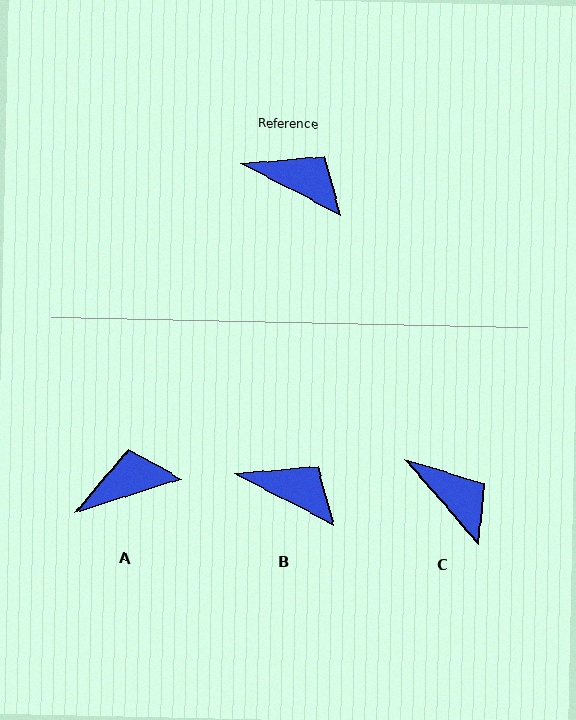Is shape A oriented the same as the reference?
No, it is off by about 45 degrees.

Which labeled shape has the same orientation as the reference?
B.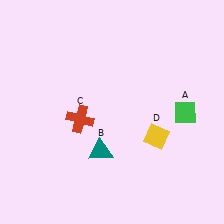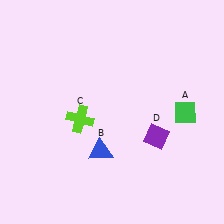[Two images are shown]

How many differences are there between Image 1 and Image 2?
There are 3 differences between the two images.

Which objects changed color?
B changed from teal to blue. C changed from red to lime. D changed from yellow to purple.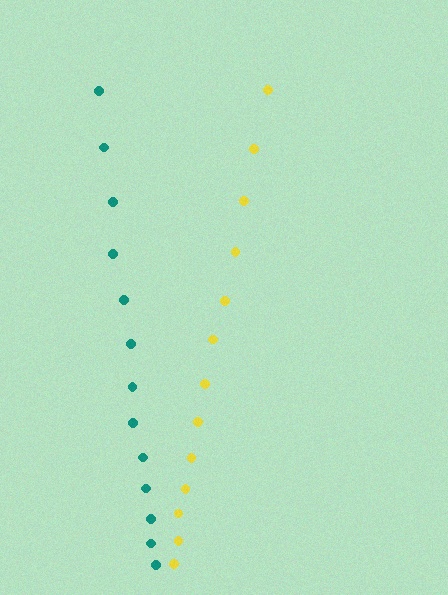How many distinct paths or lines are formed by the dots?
There are 2 distinct paths.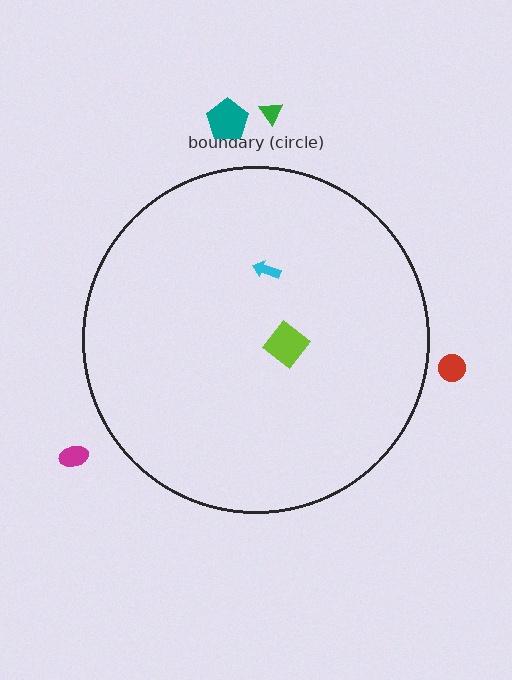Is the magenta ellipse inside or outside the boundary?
Outside.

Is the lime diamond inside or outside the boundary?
Inside.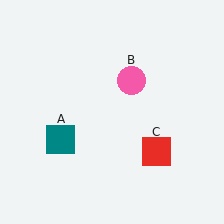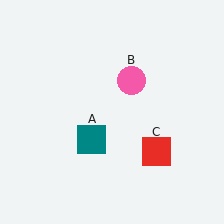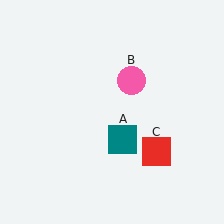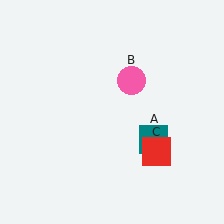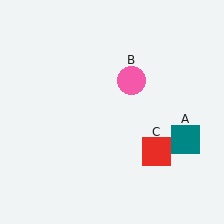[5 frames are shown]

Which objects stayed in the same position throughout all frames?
Pink circle (object B) and red square (object C) remained stationary.